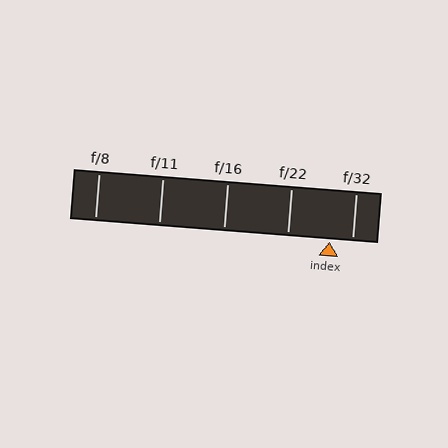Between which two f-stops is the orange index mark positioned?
The index mark is between f/22 and f/32.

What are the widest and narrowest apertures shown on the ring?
The widest aperture shown is f/8 and the narrowest is f/32.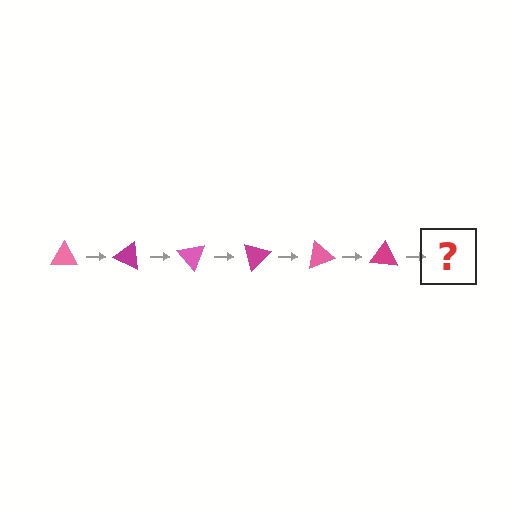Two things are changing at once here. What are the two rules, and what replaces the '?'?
The two rules are that it rotates 25 degrees each step and the color cycles through pink and magenta. The '?' should be a pink triangle, rotated 150 degrees from the start.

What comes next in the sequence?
The next element should be a pink triangle, rotated 150 degrees from the start.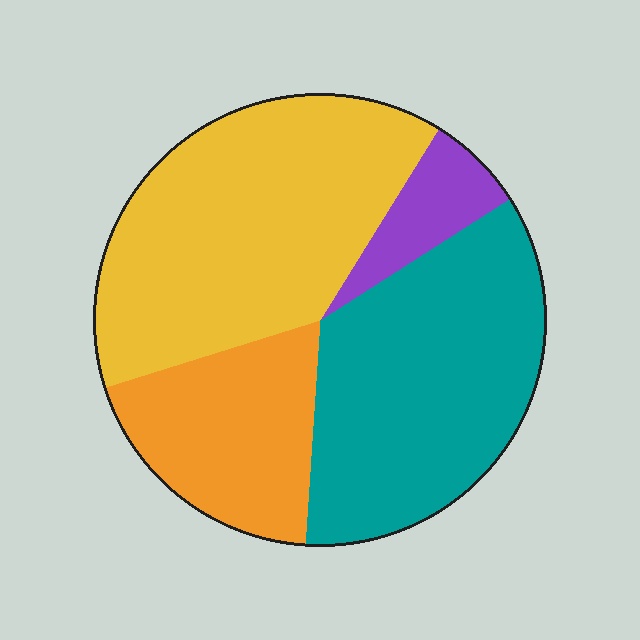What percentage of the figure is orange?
Orange covers 19% of the figure.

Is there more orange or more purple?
Orange.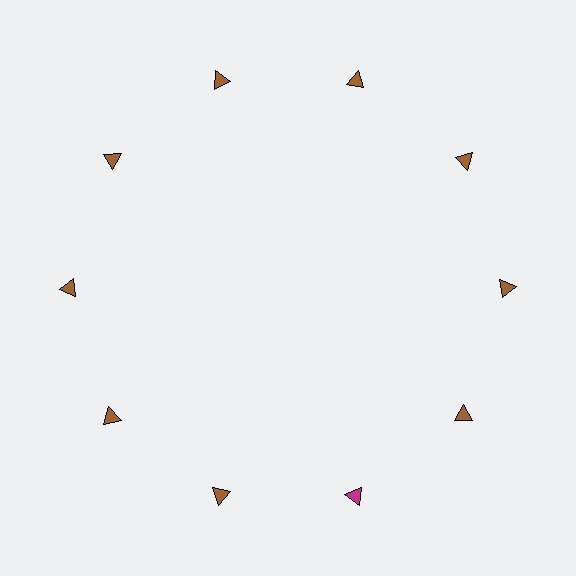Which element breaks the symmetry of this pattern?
The magenta triangle at roughly the 5 o'clock position breaks the symmetry. All other shapes are brown triangles.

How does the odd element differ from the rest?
It has a different color: magenta instead of brown.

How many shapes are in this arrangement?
There are 10 shapes arranged in a ring pattern.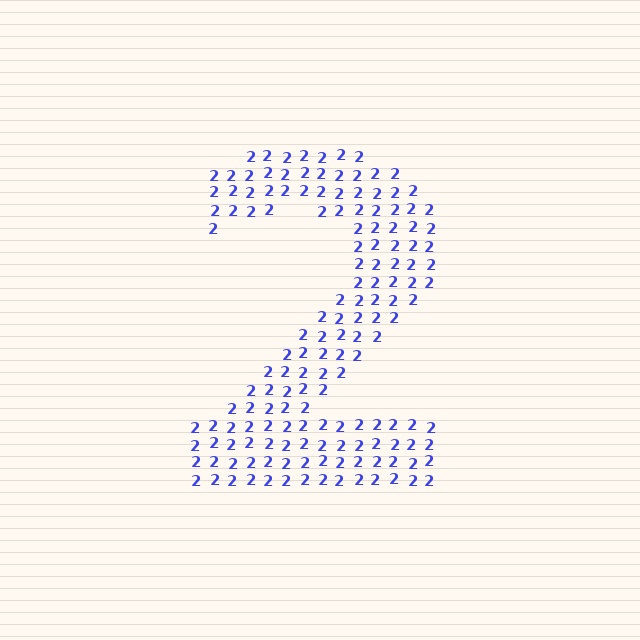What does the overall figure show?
The overall figure shows the digit 2.